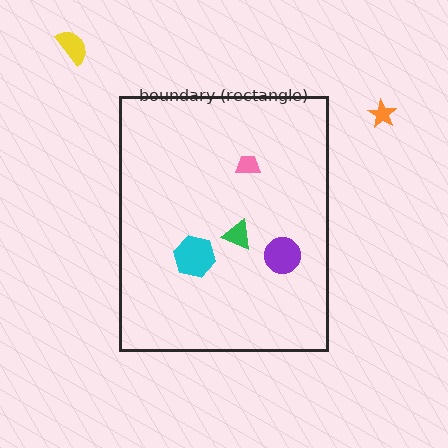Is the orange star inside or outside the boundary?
Outside.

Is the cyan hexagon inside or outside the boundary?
Inside.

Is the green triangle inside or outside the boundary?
Inside.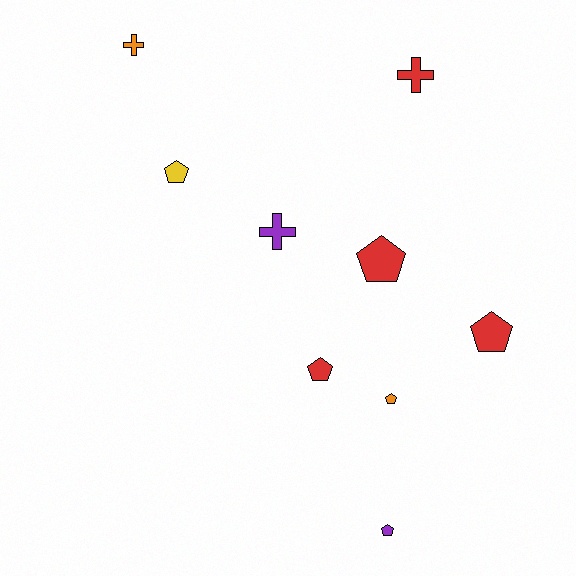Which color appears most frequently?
Red, with 4 objects.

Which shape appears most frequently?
Pentagon, with 6 objects.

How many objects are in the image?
There are 9 objects.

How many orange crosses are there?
There is 1 orange cross.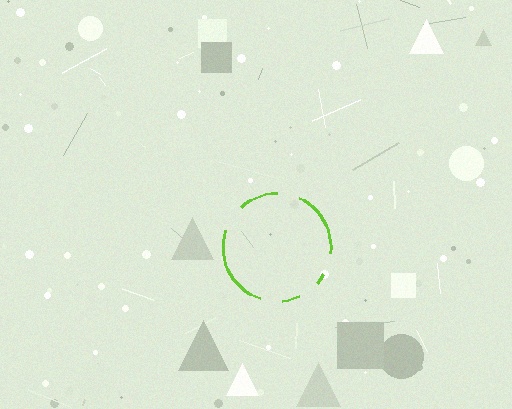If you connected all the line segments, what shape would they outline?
They would outline a circle.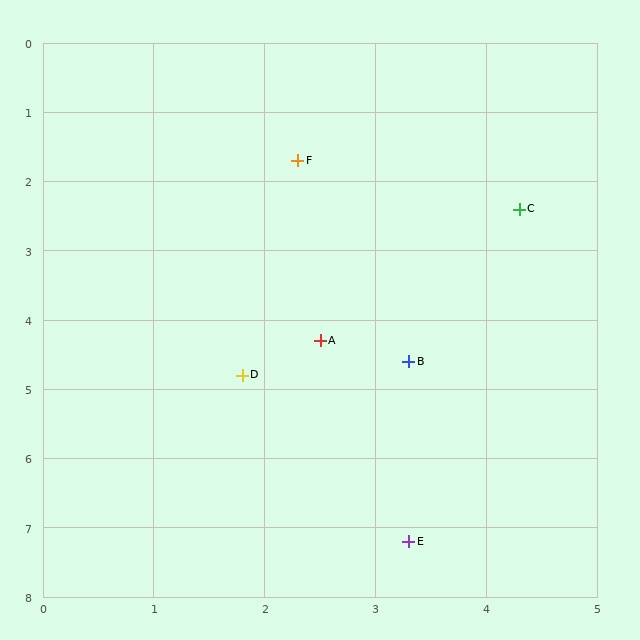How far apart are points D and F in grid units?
Points D and F are about 3.1 grid units apart.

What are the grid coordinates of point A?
Point A is at approximately (2.5, 4.3).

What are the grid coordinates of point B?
Point B is at approximately (3.3, 4.6).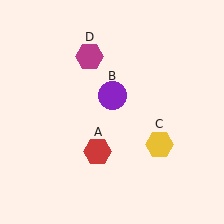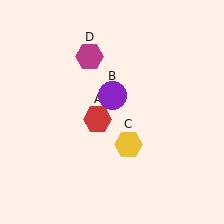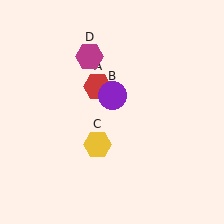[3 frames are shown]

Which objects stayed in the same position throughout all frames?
Purple circle (object B) and magenta hexagon (object D) remained stationary.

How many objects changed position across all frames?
2 objects changed position: red hexagon (object A), yellow hexagon (object C).